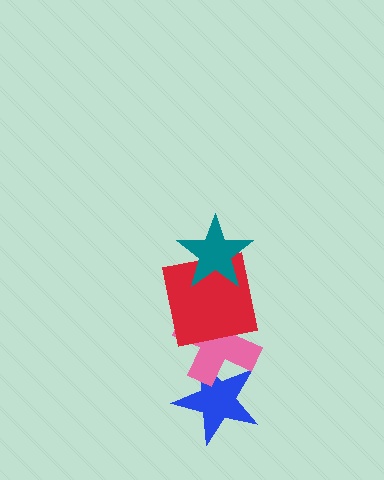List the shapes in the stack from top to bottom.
From top to bottom: the teal star, the red square, the pink cross, the blue star.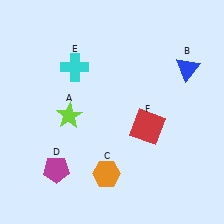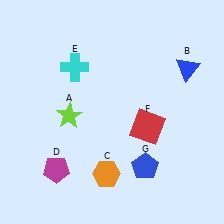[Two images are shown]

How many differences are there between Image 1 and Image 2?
There is 1 difference between the two images.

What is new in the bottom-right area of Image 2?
A blue pentagon (G) was added in the bottom-right area of Image 2.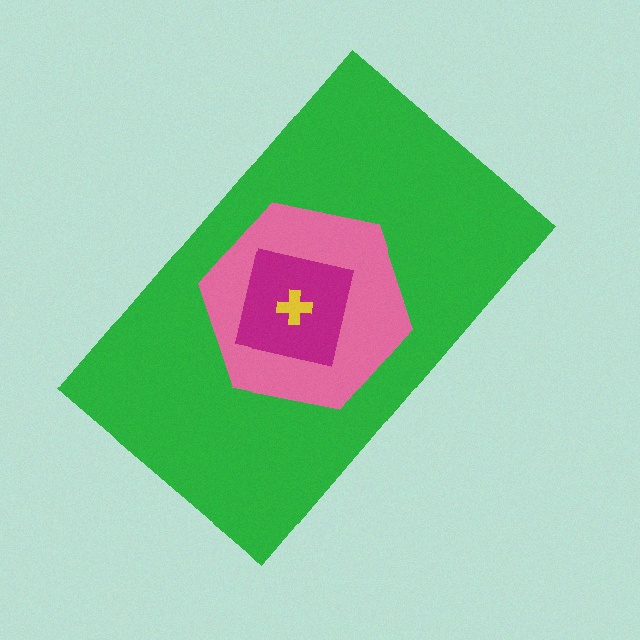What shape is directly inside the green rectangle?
The pink hexagon.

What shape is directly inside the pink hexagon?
The magenta square.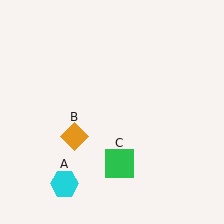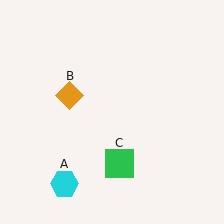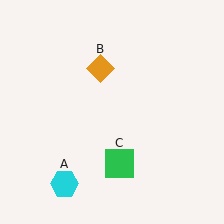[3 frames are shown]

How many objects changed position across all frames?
1 object changed position: orange diamond (object B).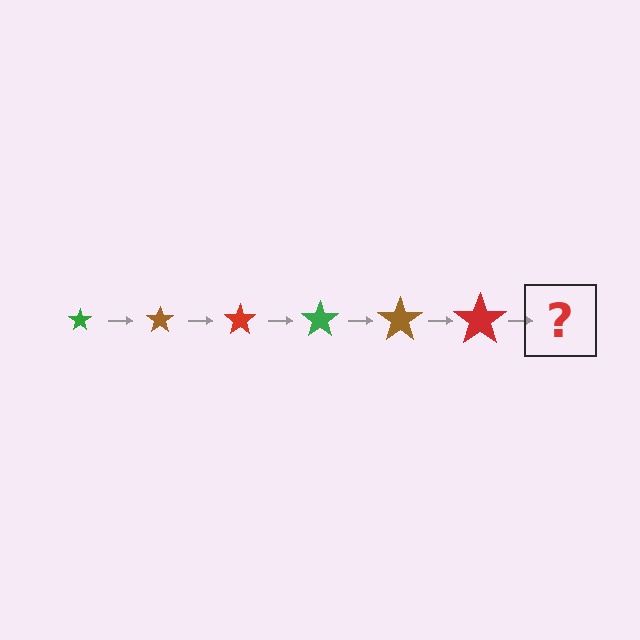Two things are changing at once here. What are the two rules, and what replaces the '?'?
The two rules are that the star grows larger each step and the color cycles through green, brown, and red. The '?' should be a green star, larger than the previous one.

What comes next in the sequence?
The next element should be a green star, larger than the previous one.